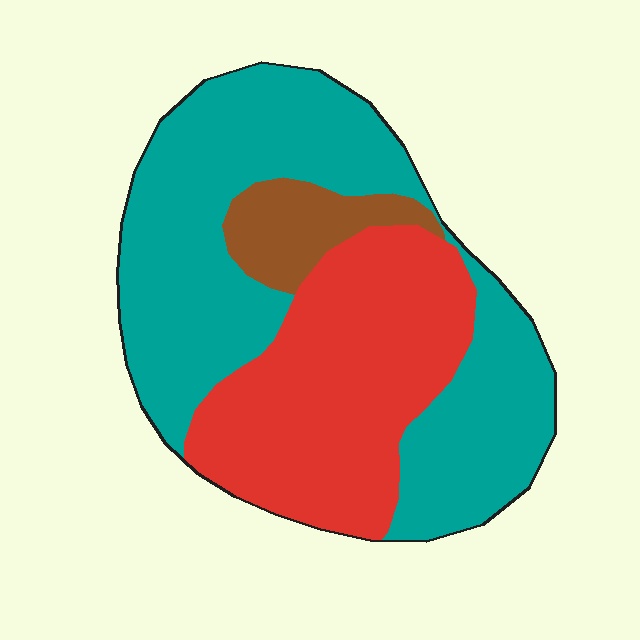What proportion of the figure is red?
Red covers 37% of the figure.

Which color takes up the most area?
Teal, at roughly 55%.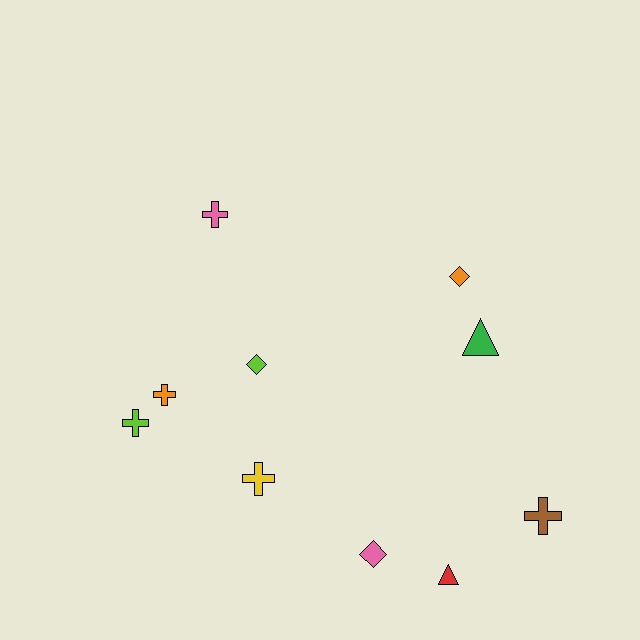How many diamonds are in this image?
There are 3 diamonds.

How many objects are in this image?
There are 10 objects.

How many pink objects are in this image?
There are 2 pink objects.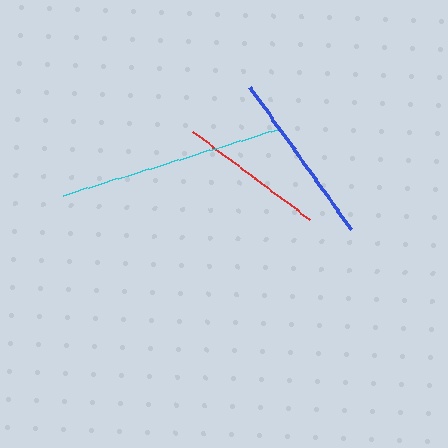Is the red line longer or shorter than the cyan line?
The cyan line is longer than the red line.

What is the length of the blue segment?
The blue segment is approximately 174 pixels long.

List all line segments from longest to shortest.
From longest to shortest: cyan, blue, red.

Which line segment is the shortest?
The red line is the shortest at approximately 146 pixels.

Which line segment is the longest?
The cyan line is the longest at approximately 224 pixels.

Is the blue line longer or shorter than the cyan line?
The cyan line is longer than the blue line.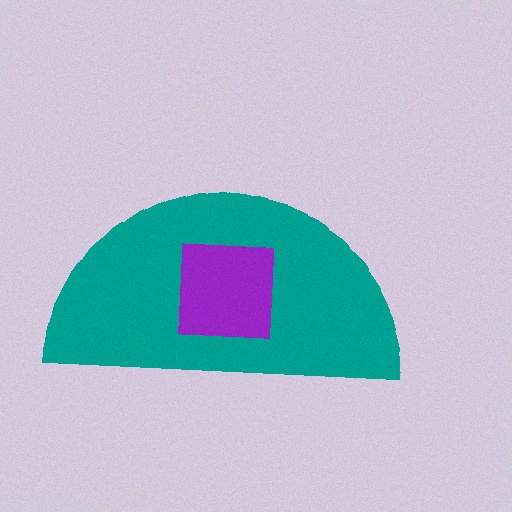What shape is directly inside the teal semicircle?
The purple square.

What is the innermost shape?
The purple square.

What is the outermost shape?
The teal semicircle.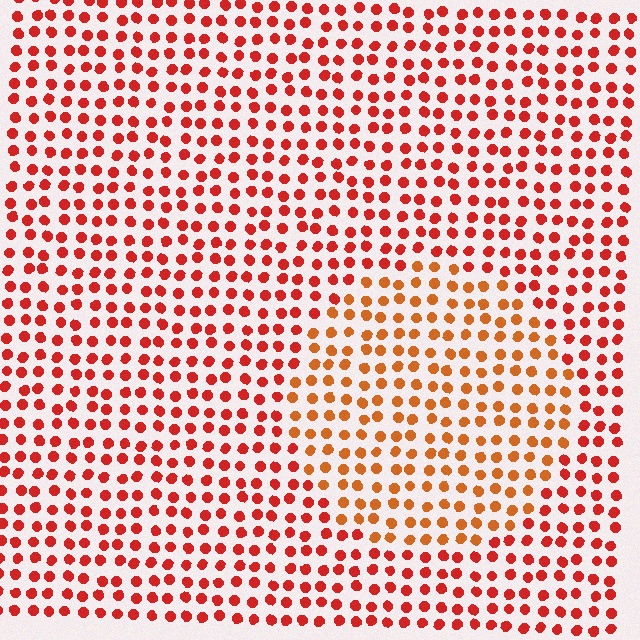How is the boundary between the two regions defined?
The boundary is defined purely by a slight shift in hue (about 24 degrees). Spacing, size, and orientation are identical on both sides.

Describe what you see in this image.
The image is filled with small red elements in a uniform arrangement. A circle-shaped region is visible where the elements are tinted to a slightly different hue, forming a subtle color boundary.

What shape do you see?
I see a circle.